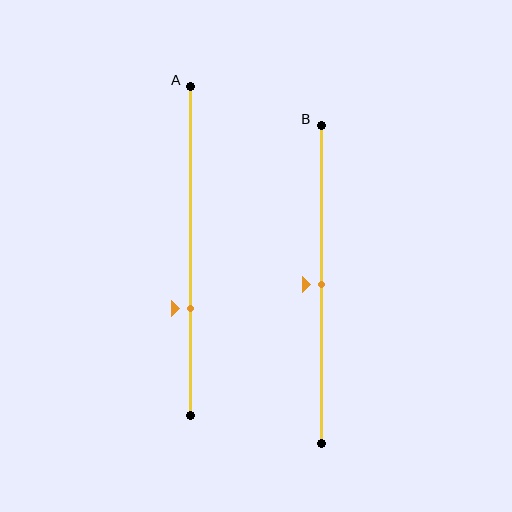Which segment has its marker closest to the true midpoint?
Segment B has its marker closest to the true midpoint.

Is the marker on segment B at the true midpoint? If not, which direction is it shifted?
Yes, the marker on segment B is at the true midpoint.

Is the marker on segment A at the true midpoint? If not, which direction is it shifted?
No, the marker on segment A is shifted downward by about 18% of the segment length.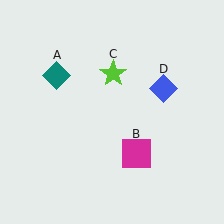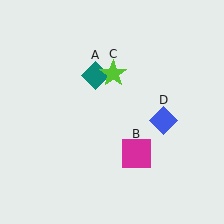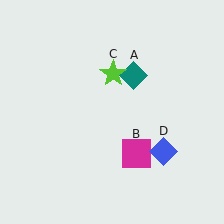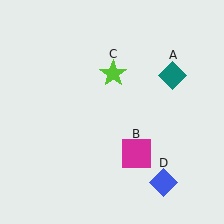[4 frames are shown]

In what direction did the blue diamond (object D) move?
The blue diamond (object D) moved down.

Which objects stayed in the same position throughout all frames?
Magenta square (object B) and lime star (object C) remained stationary.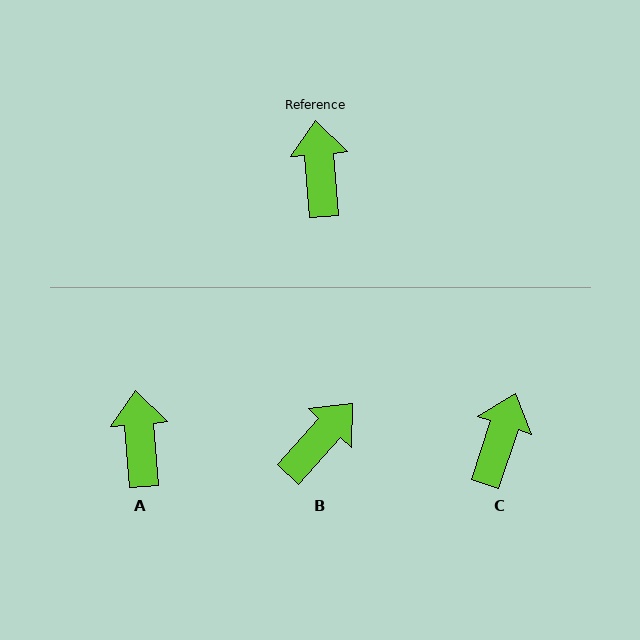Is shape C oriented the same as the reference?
No, it is off by about 23 degrees.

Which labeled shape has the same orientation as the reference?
A.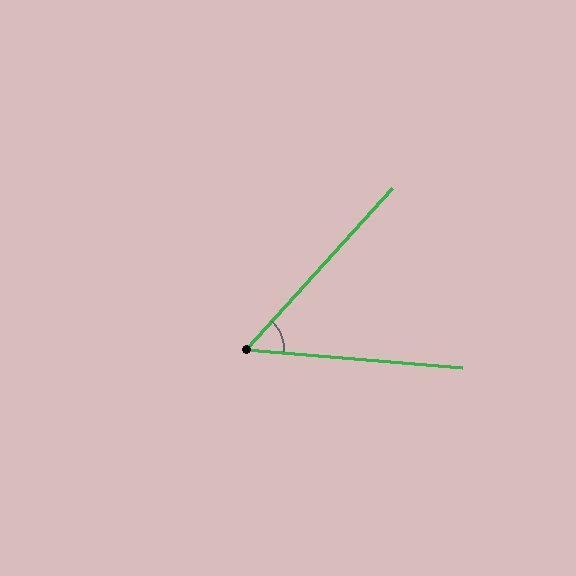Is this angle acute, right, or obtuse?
It is acute.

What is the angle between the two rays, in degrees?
Approximately 52 degrees.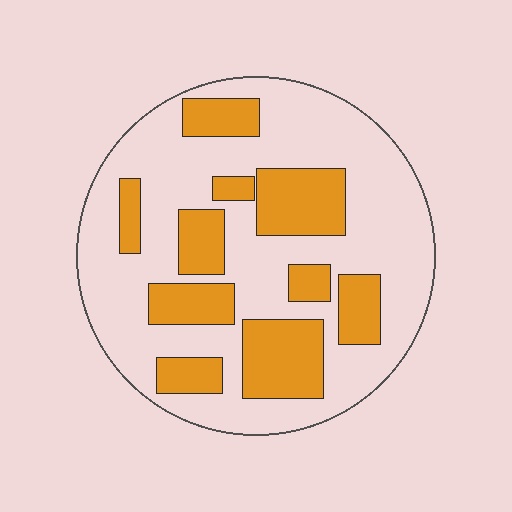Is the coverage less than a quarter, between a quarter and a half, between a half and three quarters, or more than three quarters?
Between a quarter and a half.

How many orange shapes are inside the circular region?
10.